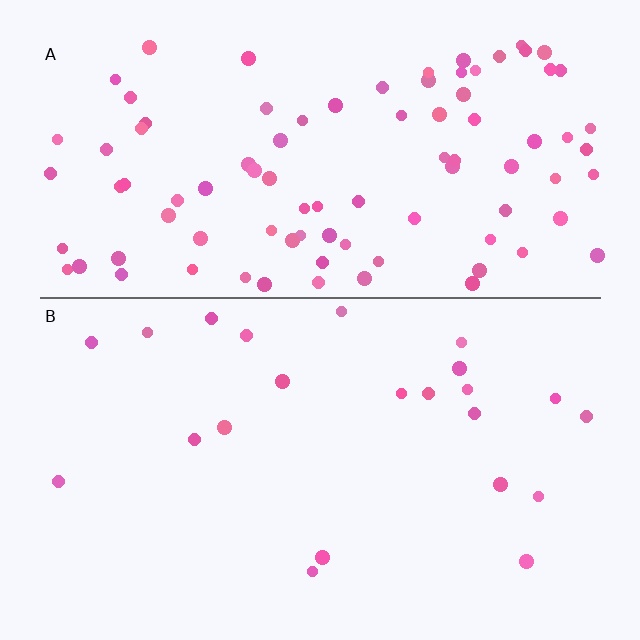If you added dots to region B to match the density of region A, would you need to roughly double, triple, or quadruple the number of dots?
Approximately quadruple.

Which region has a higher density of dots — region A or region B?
A (the top).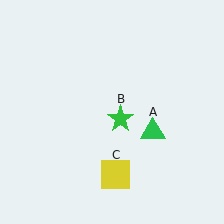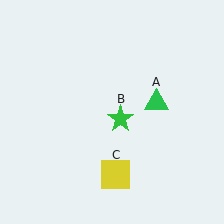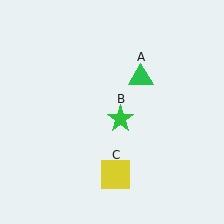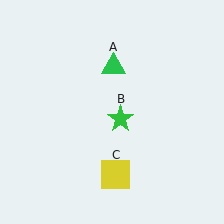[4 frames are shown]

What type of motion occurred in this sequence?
The green triangle (object A) rotated counterclockwise around the center of the scene.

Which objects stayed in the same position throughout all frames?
Green star (object B) and yellow square (object C) remained stationary.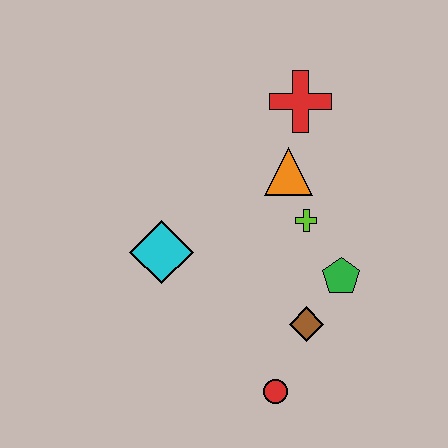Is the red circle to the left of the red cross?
Yes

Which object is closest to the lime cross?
The orange triangle is closest to the lime cross.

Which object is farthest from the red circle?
The red cross is farthest from the red circle.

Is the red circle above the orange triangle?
No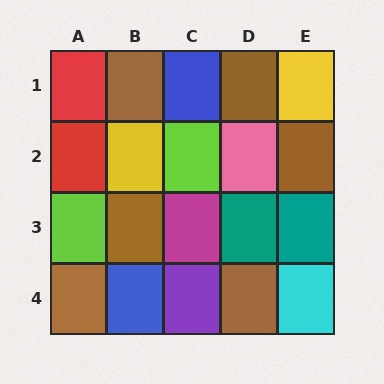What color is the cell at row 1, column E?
Yellow.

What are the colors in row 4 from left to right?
Brown, blue, purple, brown, cyan.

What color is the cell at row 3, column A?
Lime.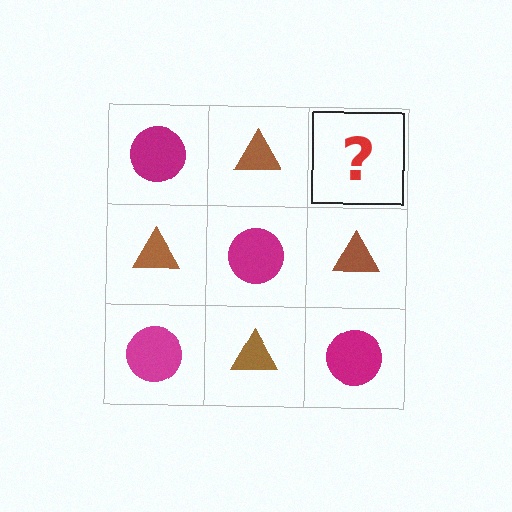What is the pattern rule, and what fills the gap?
The rule is that it alternates magenta circle and brown triangle in a checkerboard pattern. The gap should be filled with a magenta circle.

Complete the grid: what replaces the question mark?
The question mark should be replaced with a magenta circle.